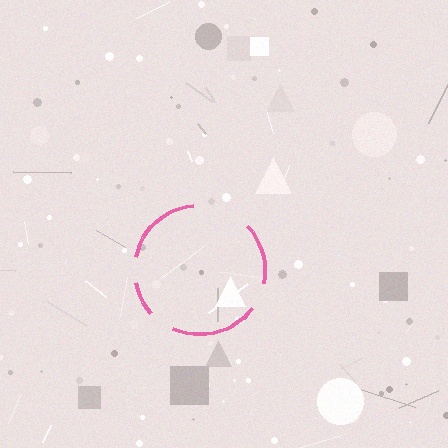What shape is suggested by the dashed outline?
The dashed outline suggests a circle.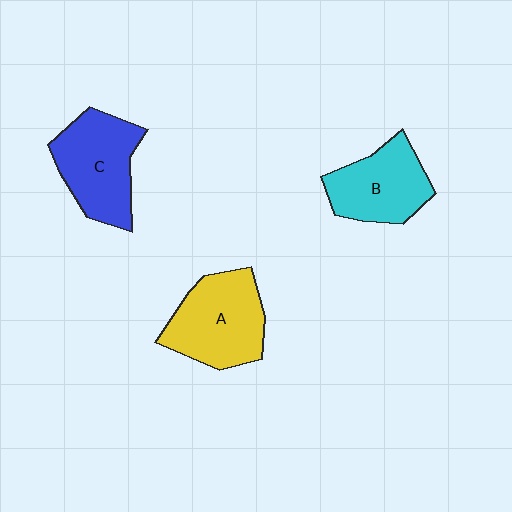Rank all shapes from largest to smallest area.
From largest to smallest: A (yellow), C (blue), B (cyan).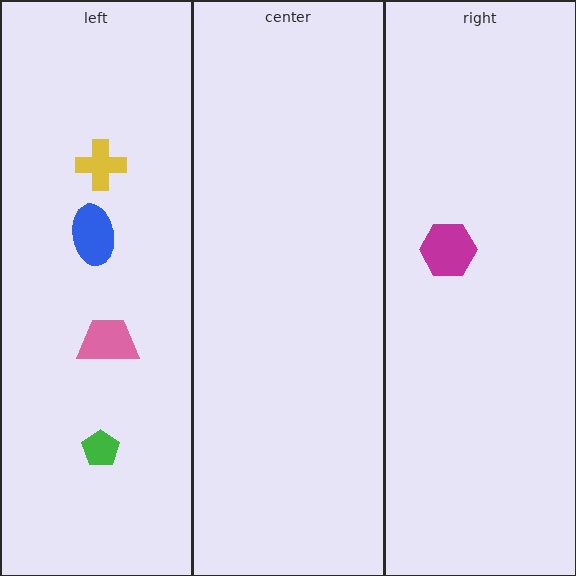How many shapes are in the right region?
1.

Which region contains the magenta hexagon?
The right region.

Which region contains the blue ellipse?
The left region.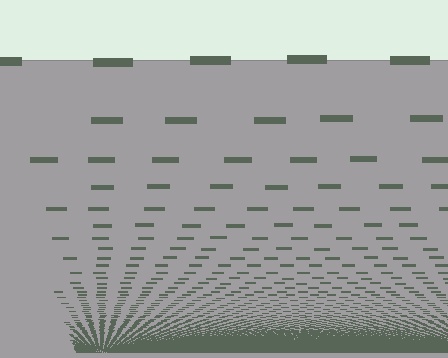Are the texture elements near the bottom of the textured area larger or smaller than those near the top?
Smaller. The gradient is inverted — elements near the bottom are smaller and denser.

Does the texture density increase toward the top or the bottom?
Density increases toward the bottom.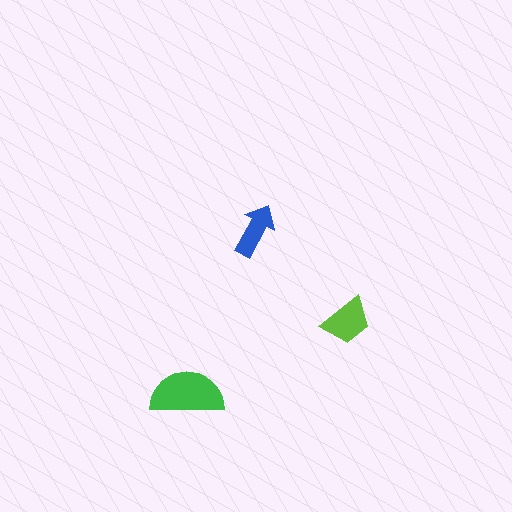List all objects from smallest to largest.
The blue arrow, the lime trapezoid, the green semicircle.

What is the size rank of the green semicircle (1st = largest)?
1st.